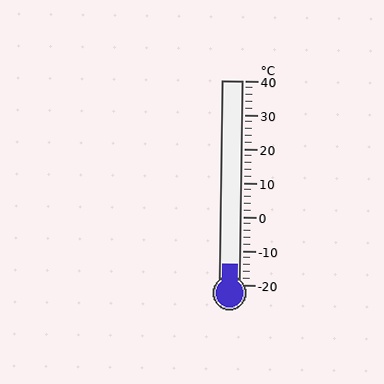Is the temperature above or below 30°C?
The temperature is below 30°C.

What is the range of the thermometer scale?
The thermometer scale ranges from -20°C to 40°C.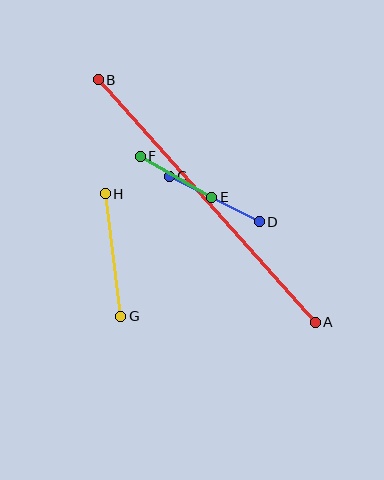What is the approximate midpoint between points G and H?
The midpoint is at approximately (113, 255) pixels.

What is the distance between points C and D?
The distance is approximately 101 pixels.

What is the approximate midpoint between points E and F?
The midpoint is at approximately (176, 177) pixels.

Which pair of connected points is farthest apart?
Points A and B are farthest apart.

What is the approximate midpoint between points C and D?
The midpoint is at approximately (214, 199) pixels.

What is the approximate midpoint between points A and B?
The midpoint is at approximately (207, 201) pixels.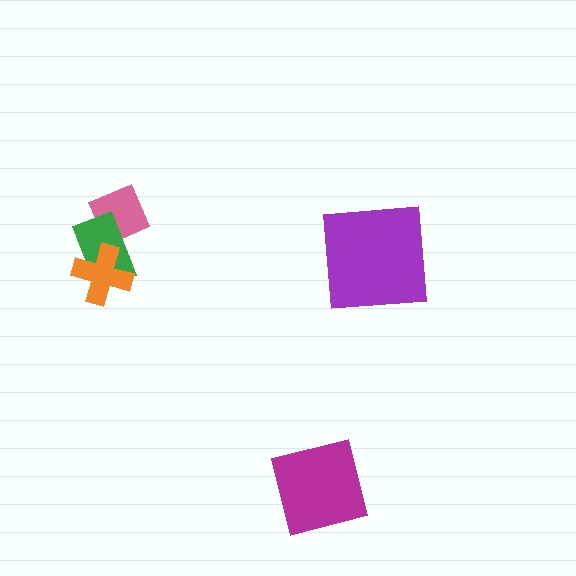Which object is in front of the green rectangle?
The orange cross is in front of the green rectangle.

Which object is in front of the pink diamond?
The green rectangle is in front of the pink diamond.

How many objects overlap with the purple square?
0 objects overlap with the purple square.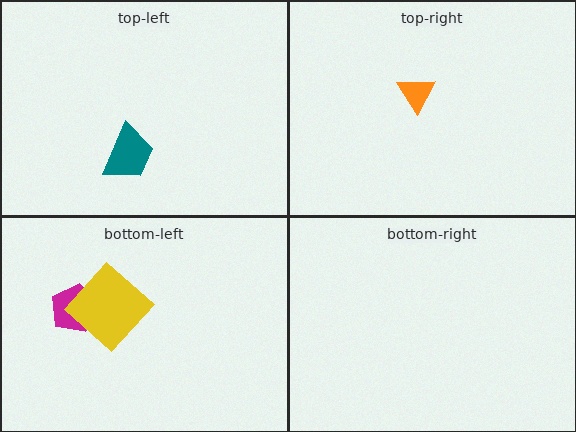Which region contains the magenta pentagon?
The bottom-left region.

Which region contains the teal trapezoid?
The top-left region.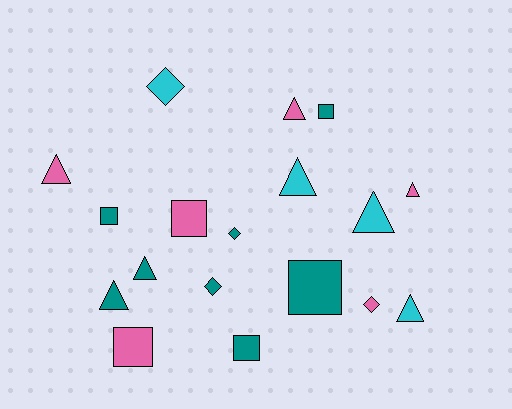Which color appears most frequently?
Teal, with 8 objects.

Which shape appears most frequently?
Triangle, with 8 objects.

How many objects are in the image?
There are 18 objects.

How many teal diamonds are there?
There are 2 teal diamonds.